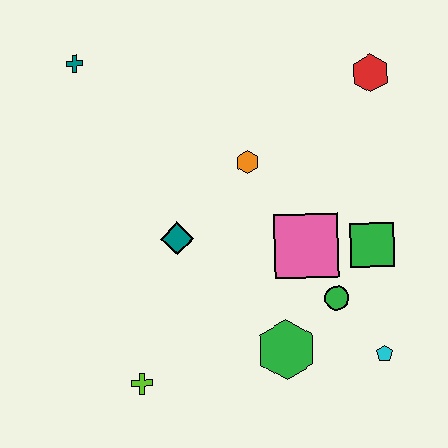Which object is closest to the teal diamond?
The orange hexagon is closest to the teal diamond.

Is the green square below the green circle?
No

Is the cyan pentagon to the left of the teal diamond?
No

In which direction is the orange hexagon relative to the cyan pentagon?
The orange hexagon is above the cyan pentagon.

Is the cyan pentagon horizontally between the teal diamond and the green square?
No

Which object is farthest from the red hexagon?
The lime cross is farthest from the red hexagon.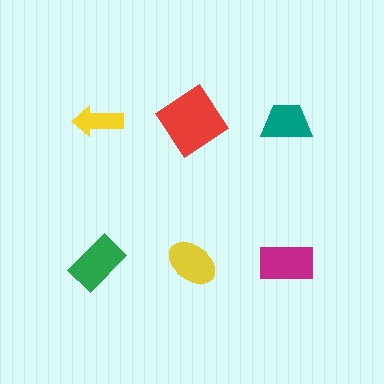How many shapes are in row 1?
3 shapes.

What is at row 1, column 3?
A teal trapezoid.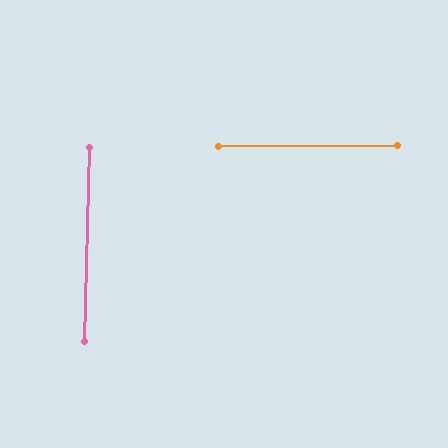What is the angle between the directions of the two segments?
Approximately 88 degrees.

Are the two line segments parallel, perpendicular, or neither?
Perpendicular — they meet at approximately 88°.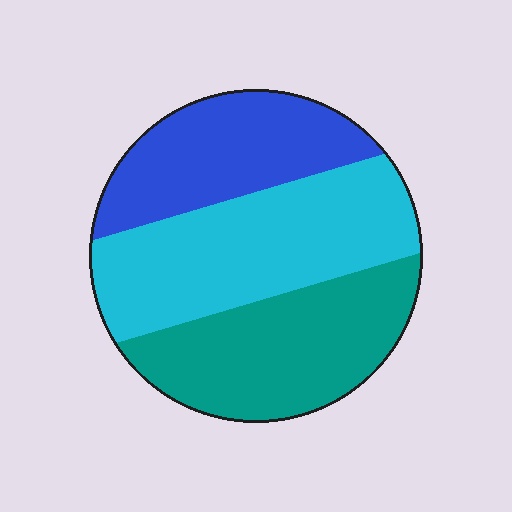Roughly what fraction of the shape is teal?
Teal takes up about one third (1/3) of the shape.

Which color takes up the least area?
Blue, at roughly 25%.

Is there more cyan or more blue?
Cyan.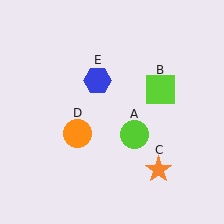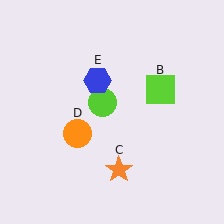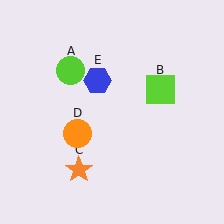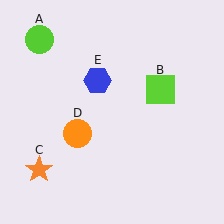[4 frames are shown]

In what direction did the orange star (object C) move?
The orange star (object C) moved left.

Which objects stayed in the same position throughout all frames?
Lime square (object B) and orange circle (object D) and blue hexagon (object E) remained stationary.